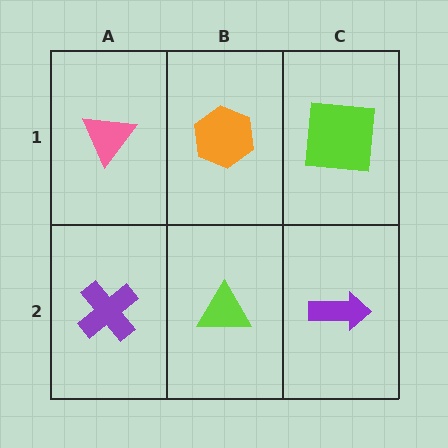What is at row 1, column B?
An orange hexagon.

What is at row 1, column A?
A pink triangle.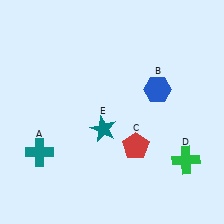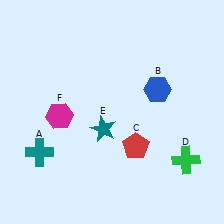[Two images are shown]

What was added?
A magenta hexagon (F) was added in Image 2.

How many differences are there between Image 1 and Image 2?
There is 1 difference between the two images.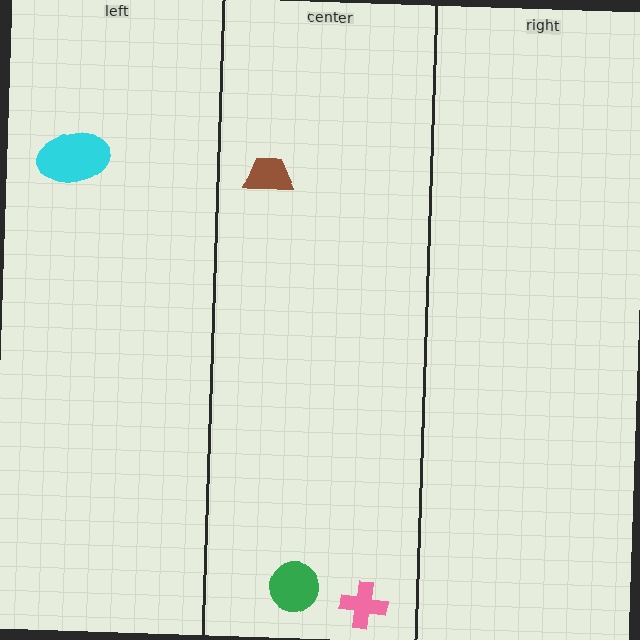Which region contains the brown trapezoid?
The center region.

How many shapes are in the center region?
3.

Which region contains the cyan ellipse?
The left region.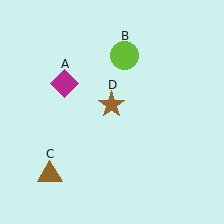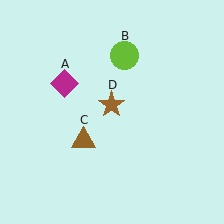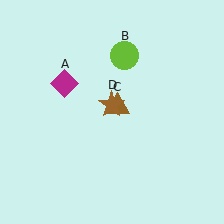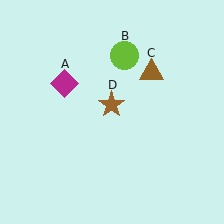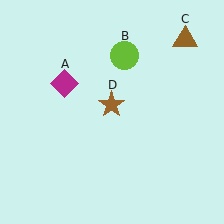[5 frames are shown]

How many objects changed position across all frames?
1 object changed position: brown triangle (object C).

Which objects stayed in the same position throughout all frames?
Magenta diamond (object A) and lime circle (object B) and brown star (object D) remained stationary.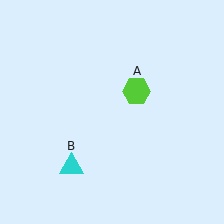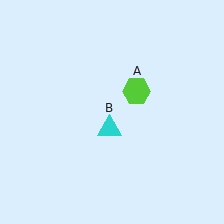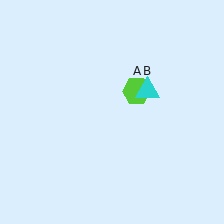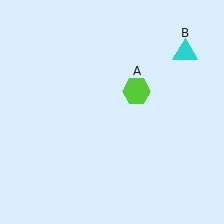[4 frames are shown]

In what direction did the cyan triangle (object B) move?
The cyan triangle (object B) moved up and to the right.